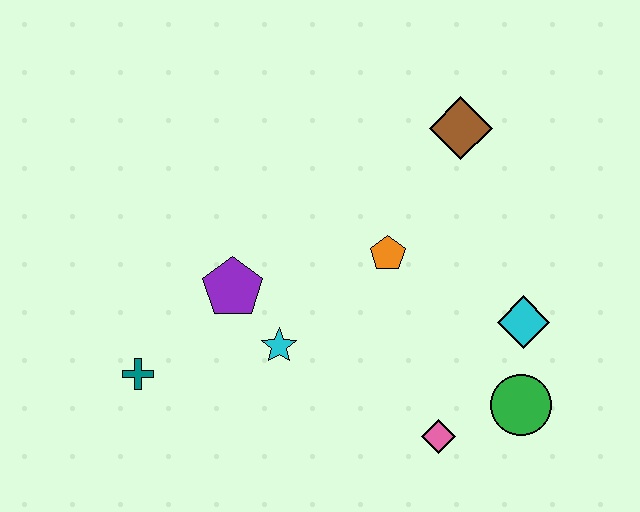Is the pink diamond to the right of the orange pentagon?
Yes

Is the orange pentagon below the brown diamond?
Yes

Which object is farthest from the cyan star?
The brown diamond is farthest from the cyan star.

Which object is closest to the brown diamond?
The orange pentagon is closest to the brown diamond.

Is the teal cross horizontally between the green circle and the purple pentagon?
No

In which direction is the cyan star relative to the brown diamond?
The cyan star is below the brown diamond.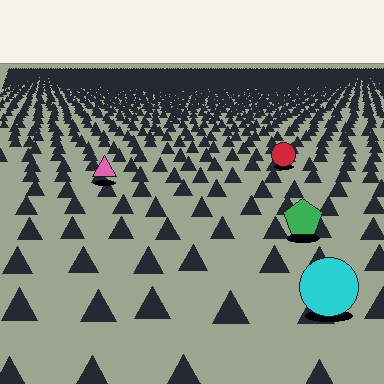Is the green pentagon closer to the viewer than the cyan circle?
No. The cyan circle is closer — you can tell from the texture gradient: the ground texture is coarser near it.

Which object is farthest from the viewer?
The red circle is farthest from the viewer. It appears smaller and the ground texture around it is denser.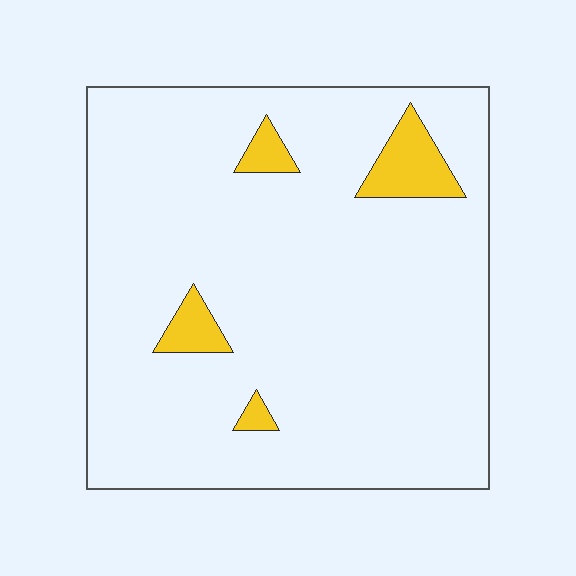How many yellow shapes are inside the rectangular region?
4.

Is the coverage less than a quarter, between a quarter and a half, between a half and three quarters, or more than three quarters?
Less than a quarter.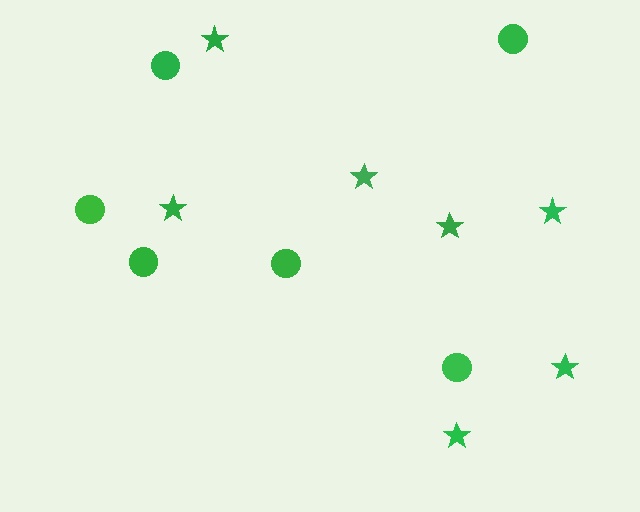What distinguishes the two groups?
There are 2 groups: one group of stars (7) and one group of circles (6).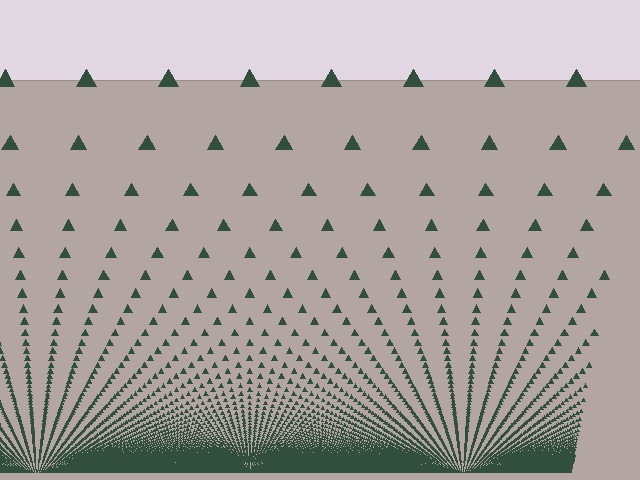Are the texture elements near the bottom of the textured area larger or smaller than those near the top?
Smaller. The gradient is inverted — elements near the bottom are smaller and denser.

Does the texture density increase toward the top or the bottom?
Density increases toward the bottom.